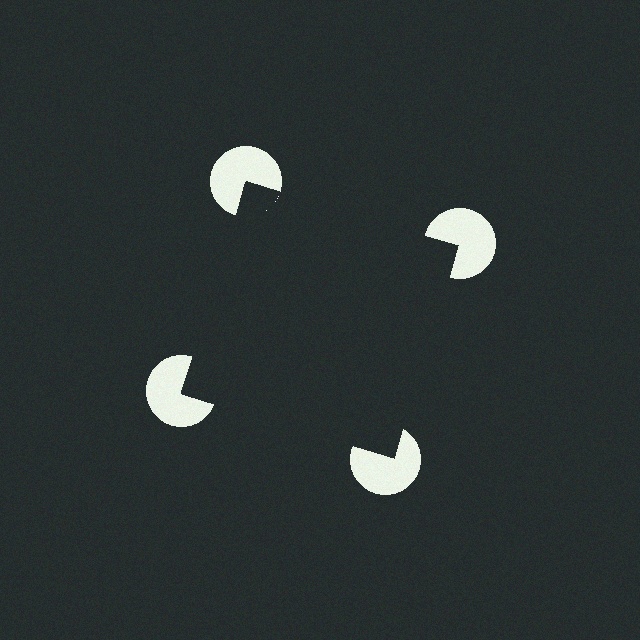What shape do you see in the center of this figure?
An illusory square — its edges are inferred from the aligned wedge cuts in the pac-man discs, not physically drawn.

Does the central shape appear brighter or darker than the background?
It typically appears slightly darker than the background, even though no actual brightness change is drawn.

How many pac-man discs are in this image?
There are 4 — one at each vertex of the illusory square.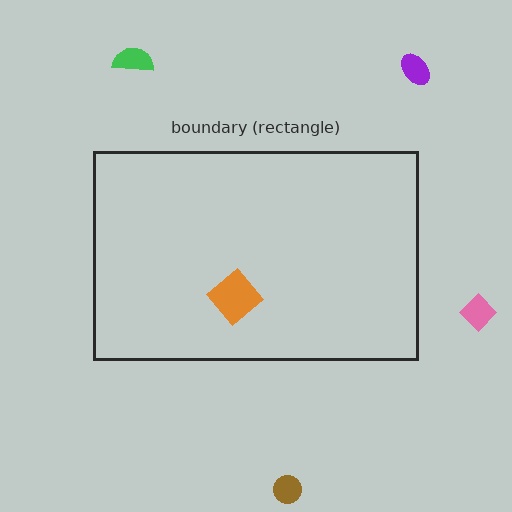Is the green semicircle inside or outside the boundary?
Outside.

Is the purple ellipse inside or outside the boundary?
Outside.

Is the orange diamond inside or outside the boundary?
Inside.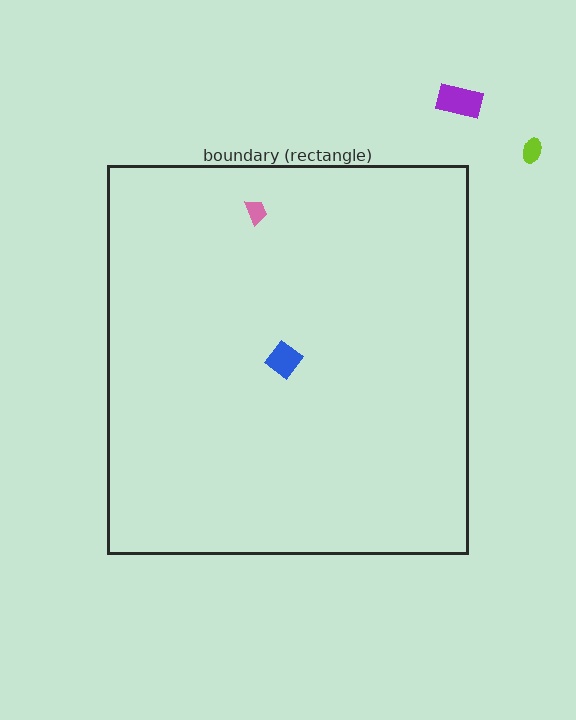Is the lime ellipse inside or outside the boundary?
Outside.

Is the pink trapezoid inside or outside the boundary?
Inside.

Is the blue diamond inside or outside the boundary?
Inside.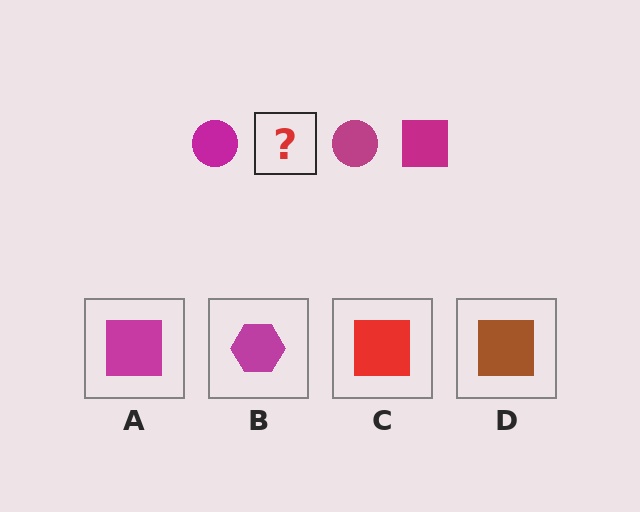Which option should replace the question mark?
Option A.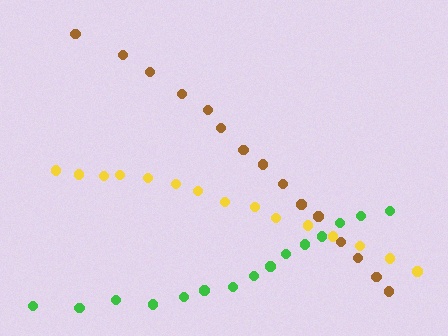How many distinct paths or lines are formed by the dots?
There are 3 distinct paths.